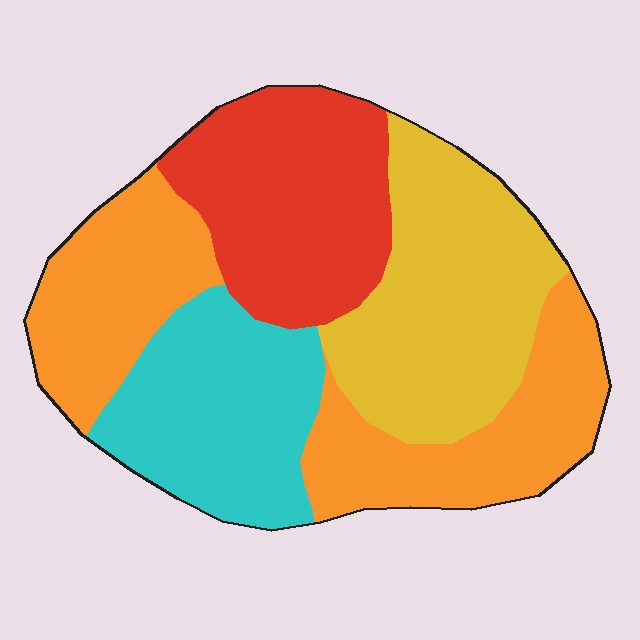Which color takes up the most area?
Orange, at roughly 30%.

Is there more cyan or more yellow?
Yellow.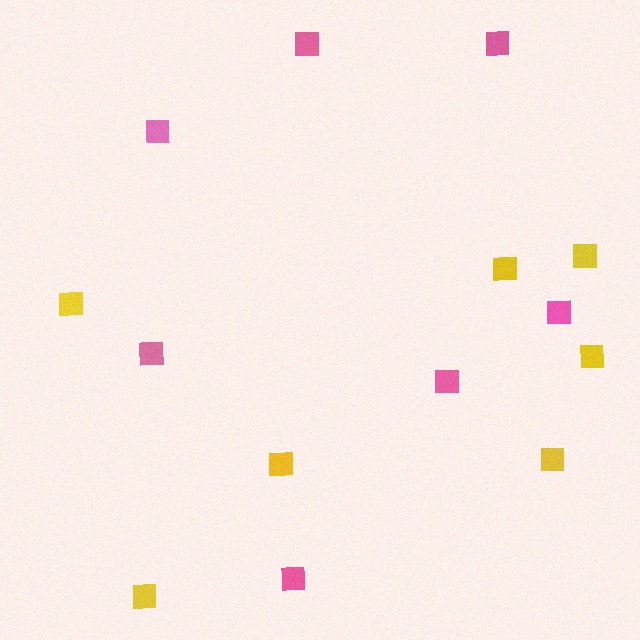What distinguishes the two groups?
There are 2 groups: one group of pink squares (7) and one group of yellow squares (7).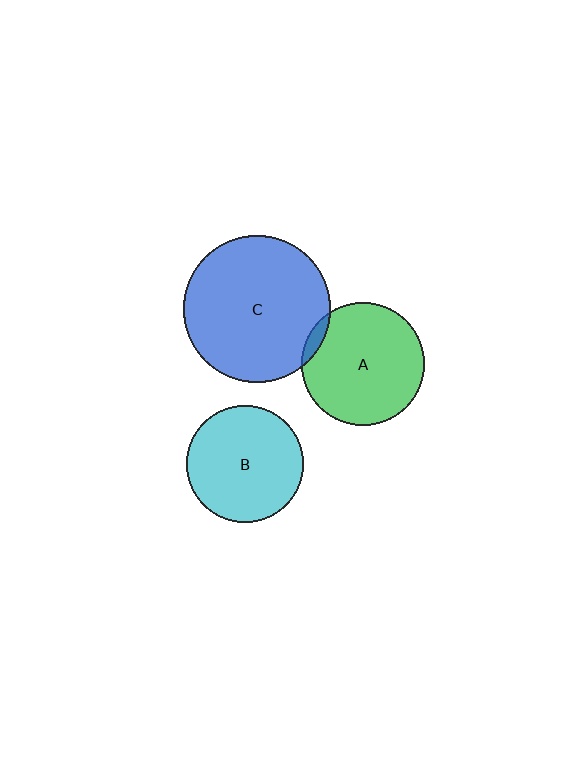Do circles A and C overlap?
Yes.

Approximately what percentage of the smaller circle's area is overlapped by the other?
Approximately 5%.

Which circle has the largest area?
Circle C (blue).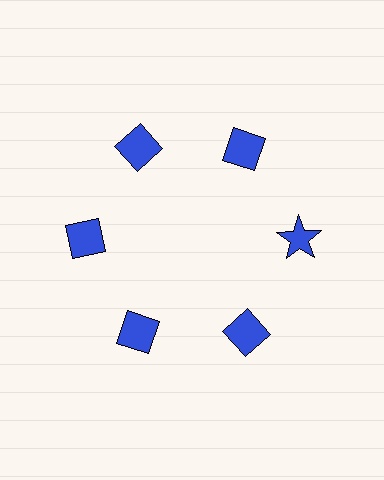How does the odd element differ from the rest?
It has a different shape: star instead of diamond.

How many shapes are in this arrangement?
There are 6 shapes arranged in a ring pattern.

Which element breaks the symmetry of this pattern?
The blue star at roughly the 3 o'clock position breaks the symmetry. All other shapes are blue diamonds.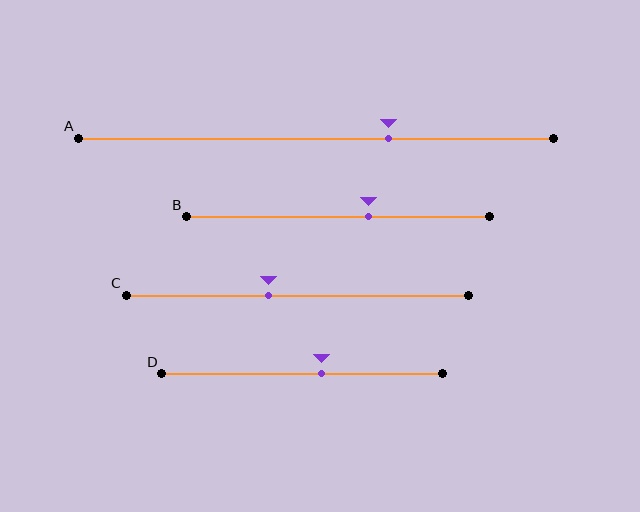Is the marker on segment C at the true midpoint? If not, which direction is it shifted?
No, the marker on segment C is shifted to the left by about 8% of the segment length.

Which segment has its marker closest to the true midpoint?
Segment D has its marker closest to the true midpoint.